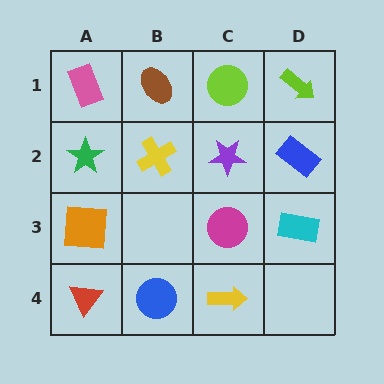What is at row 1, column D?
A lime arrow.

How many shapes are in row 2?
4 shapes.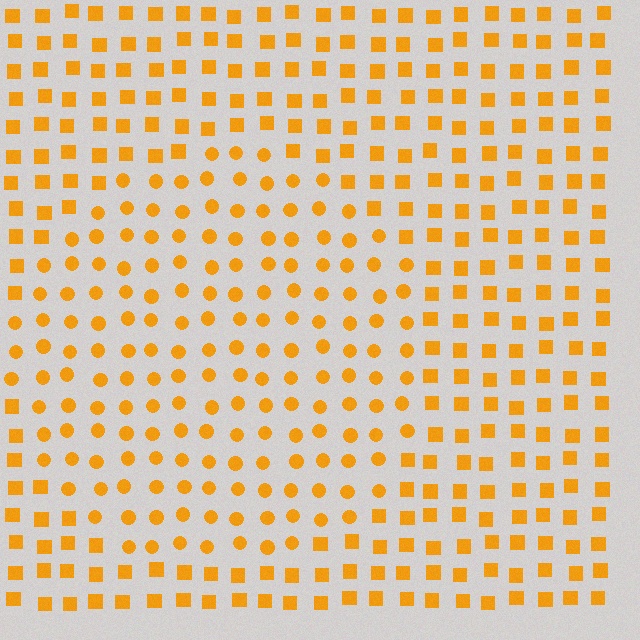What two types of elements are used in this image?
The image uses circles inside the circle region and squares outside it.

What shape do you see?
I see a circle.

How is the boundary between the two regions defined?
The boundary is defined by a change in element shape: circles inside vs. squares outside. All elements share the same color and spacing.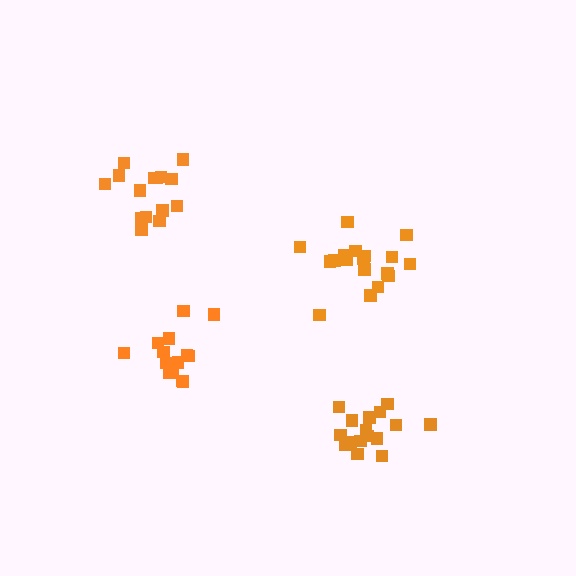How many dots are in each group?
Group 1: 14 dots, Group 2: 16 dots, Group 3: 19 dots, Group 4: 15 dots (64 total).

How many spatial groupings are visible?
There are 4 spatial groupings.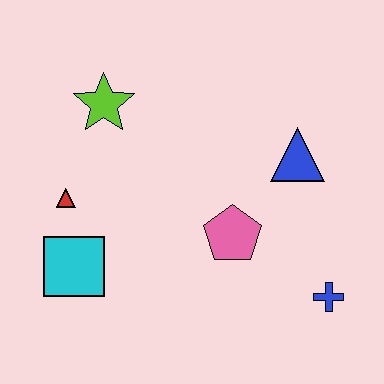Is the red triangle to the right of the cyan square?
No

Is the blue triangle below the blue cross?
No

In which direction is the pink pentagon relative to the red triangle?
The pink pentagon is to the right of the red triangle.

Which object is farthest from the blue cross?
The lime star is farthest from the blue cross.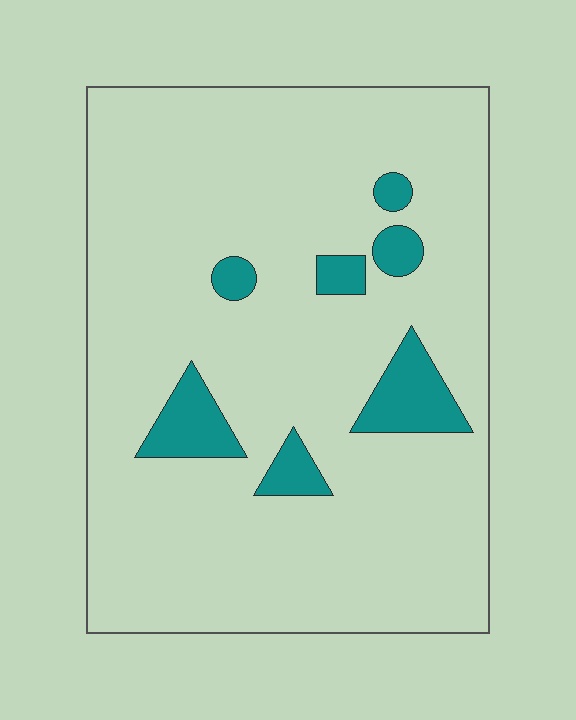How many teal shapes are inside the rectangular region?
7.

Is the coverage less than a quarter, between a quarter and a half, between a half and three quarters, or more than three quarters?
Less than a quarter.